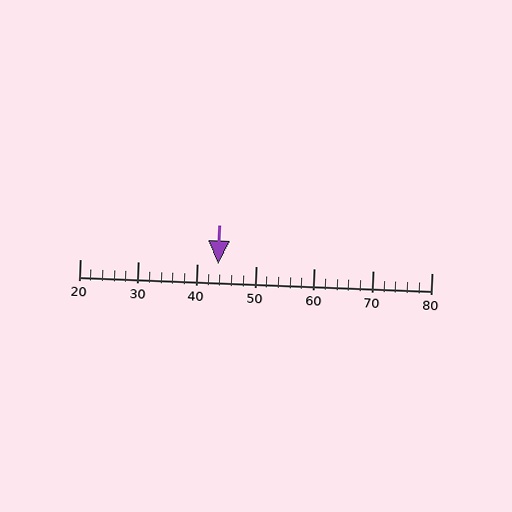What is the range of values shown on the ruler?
The ruler shows values from 20 to 80.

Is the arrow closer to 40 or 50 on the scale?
The arrow is closer to 40.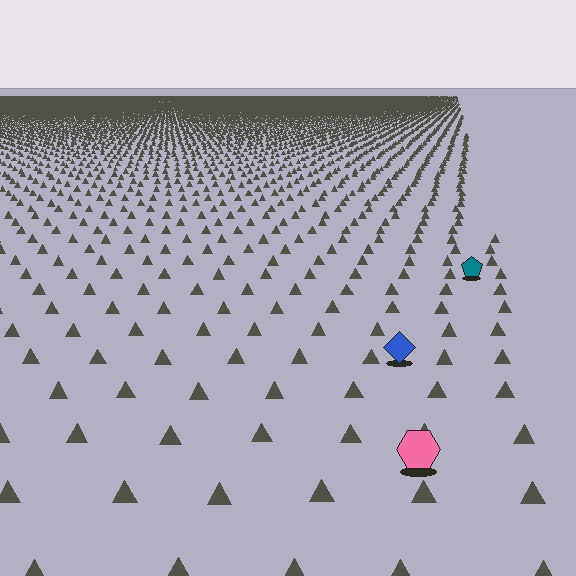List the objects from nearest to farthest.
From nearest to farthest: the pink hexagon, the blue diamond, the teal pentagon.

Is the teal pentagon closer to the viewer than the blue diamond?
No. The blue diamond is closer — you can tell from the texture gradient: the ground texture is coarser near it.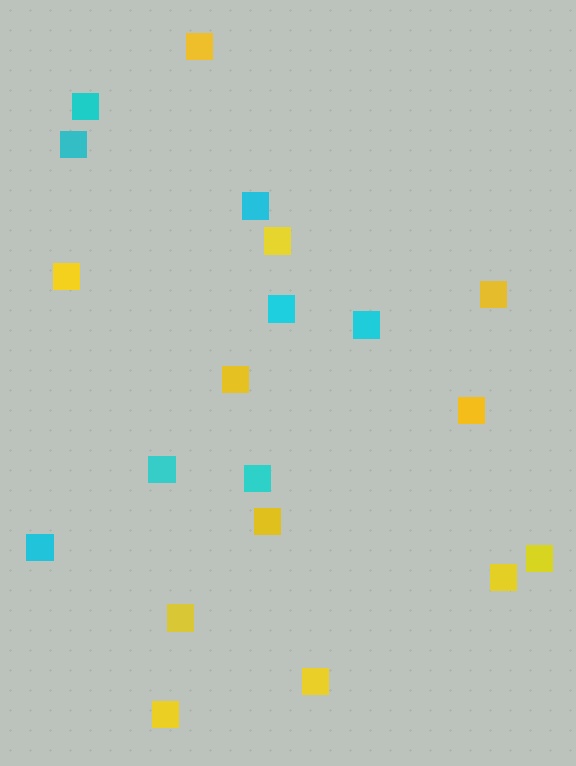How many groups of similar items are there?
There are 2 groups: one group of cyan squares (8) and one group of yellow squares (12).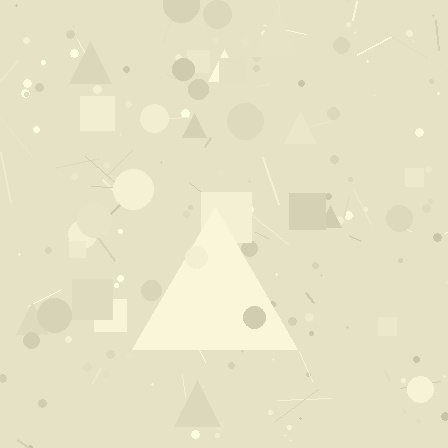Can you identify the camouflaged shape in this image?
The camouflaged shape is a triangle.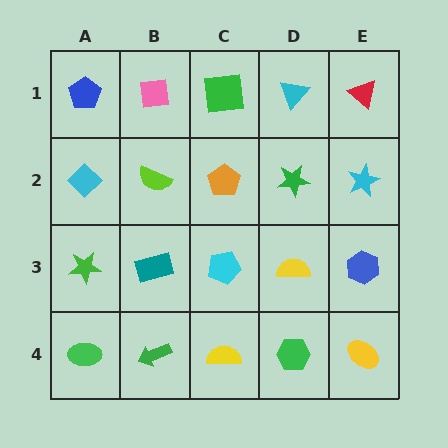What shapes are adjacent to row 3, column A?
A cyan diamond (row 2, column A), a green ellipse (row 4, column A), a teal rectangle (row 3, column B).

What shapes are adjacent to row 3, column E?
A cyan star (row 2, column E), a yellow ellipse (row 4, column E), a yellow semicircle (row 3, column D).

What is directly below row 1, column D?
A green star.